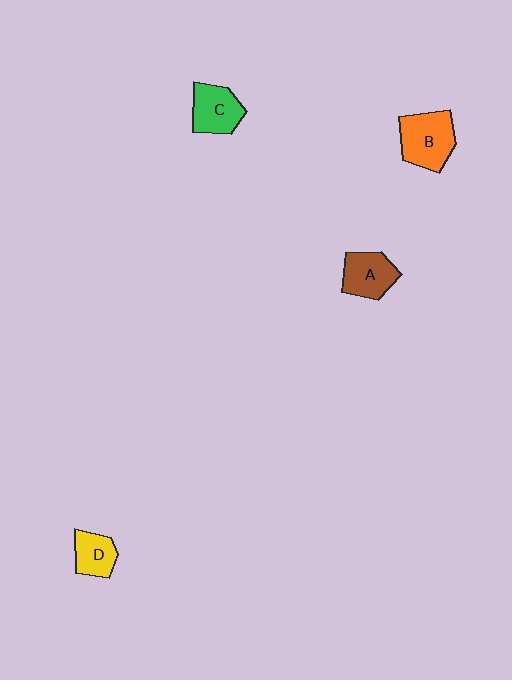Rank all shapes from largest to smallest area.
From largest to smallest: B (orange), C (green), A (brown), D (yellow).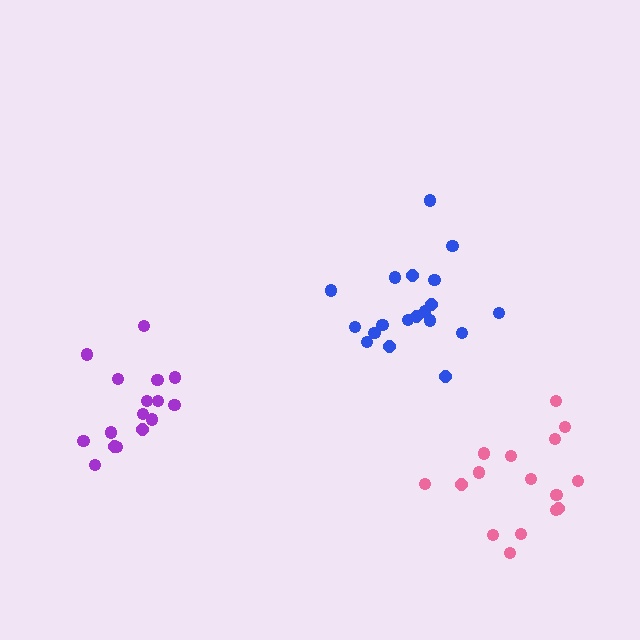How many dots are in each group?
Group 1: 16 dots, Group 2: 19 dots, Group 3: 16 dots (51 total).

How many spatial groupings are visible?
There are 3 spatial groupings.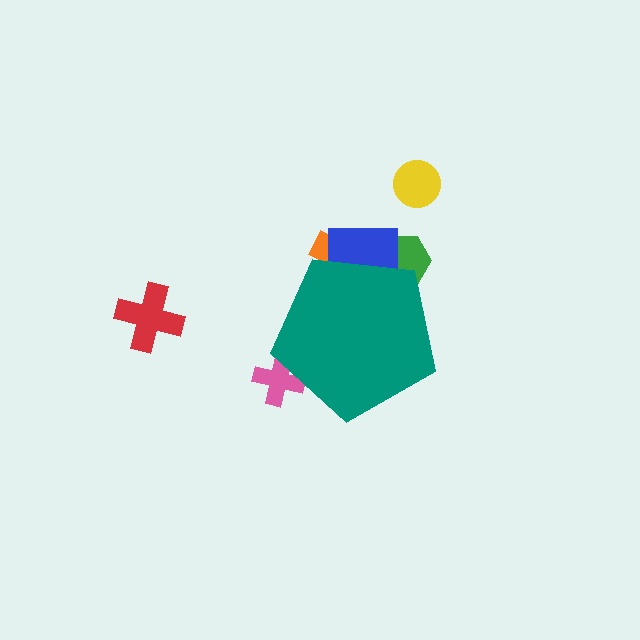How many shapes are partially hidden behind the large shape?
4 shapes are partially hidden.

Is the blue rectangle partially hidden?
Yes, the blue rectangle is partially hidden behind the teal pentagon.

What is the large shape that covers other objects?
A teal pentagon.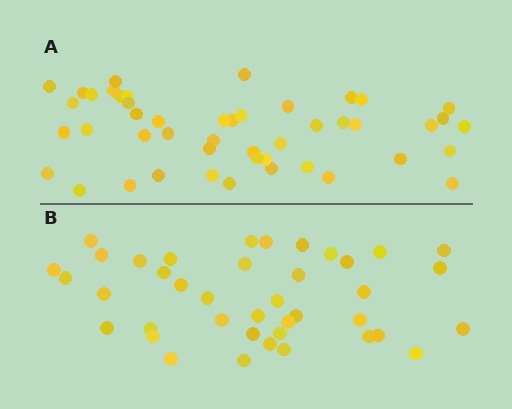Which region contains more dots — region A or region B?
Region A (the top region) has more dots.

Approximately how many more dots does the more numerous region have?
Region A has roughly 8 or so more dots than region B.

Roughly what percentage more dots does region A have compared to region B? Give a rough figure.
About 20% more.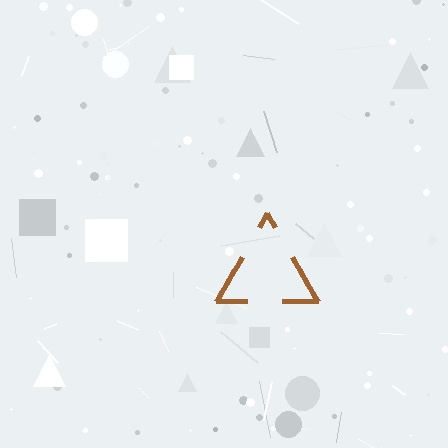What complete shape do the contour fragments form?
The contour fragments form a triangle.